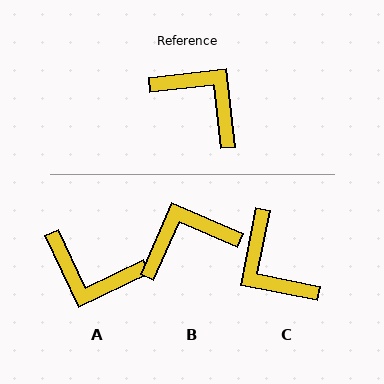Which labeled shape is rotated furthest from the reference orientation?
C, about 162 degrees away.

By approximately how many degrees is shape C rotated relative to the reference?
Approximately 162 degrees counter-clockwise.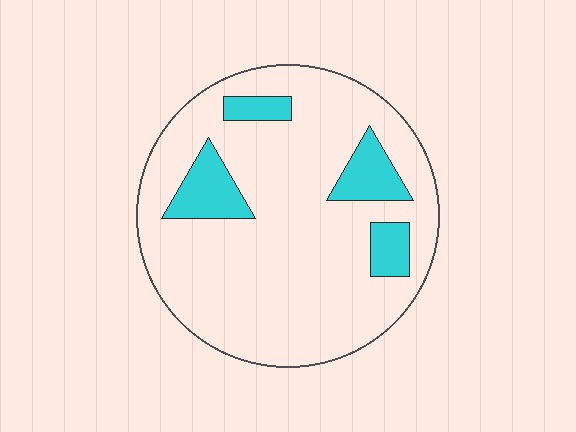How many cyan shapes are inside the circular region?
4.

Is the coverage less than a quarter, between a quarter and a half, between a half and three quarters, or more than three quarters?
Less than a quarter.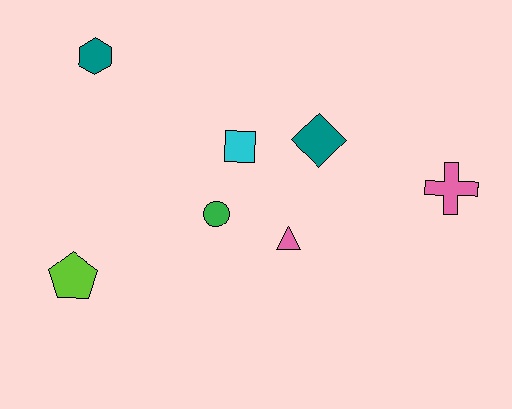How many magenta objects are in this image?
There are no magenta objects.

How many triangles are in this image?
There is 1 triangle.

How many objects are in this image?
There are 7 objects.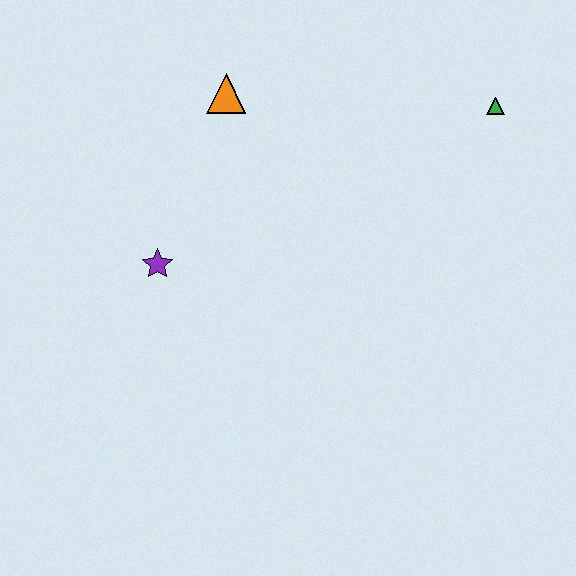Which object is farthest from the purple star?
The green triangle is farthest from the purple star.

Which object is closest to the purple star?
The orange triangle is closest to the purple star.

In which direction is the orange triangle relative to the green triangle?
The orange triangle is to the left of the green triangle.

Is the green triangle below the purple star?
No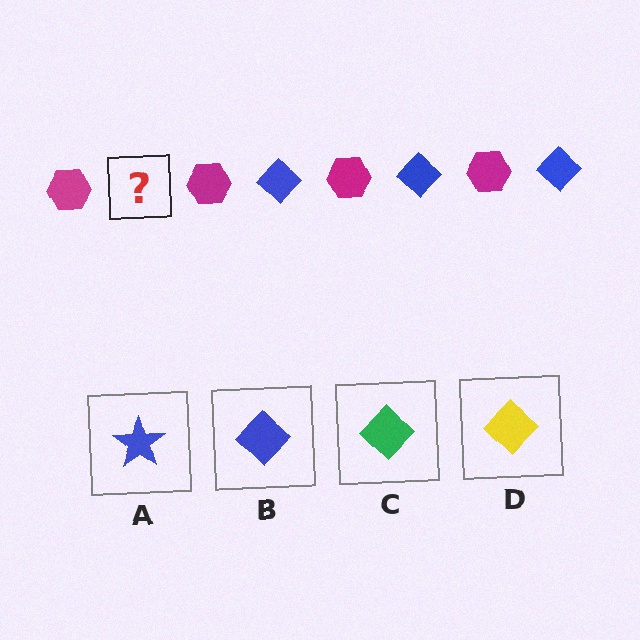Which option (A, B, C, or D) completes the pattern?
B.